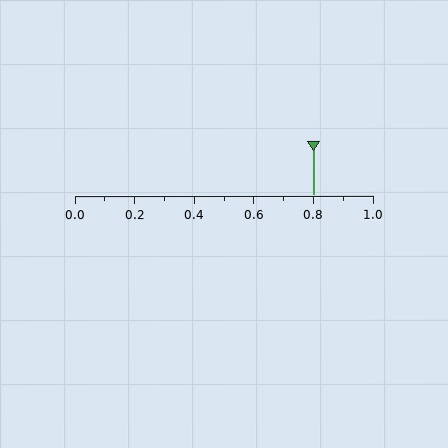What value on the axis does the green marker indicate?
The marker indicates approximately 0.8.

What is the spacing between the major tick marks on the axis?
The major ticks are spaced 0.2 apart.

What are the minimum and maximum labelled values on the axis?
The axis runs from 0.0 to 1.0.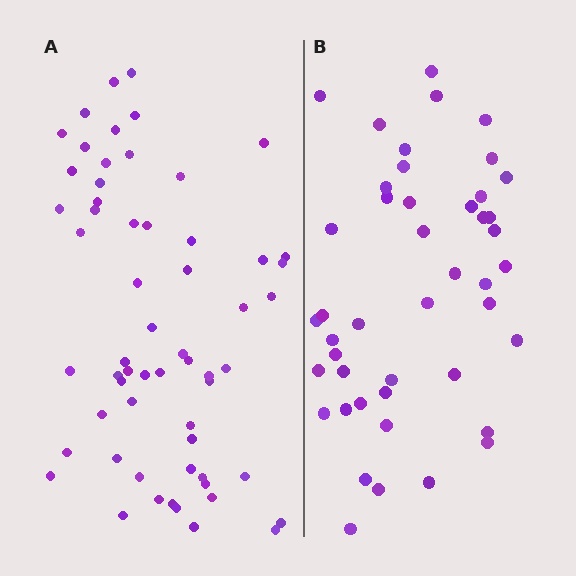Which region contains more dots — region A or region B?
Region A (the left region) has more dots.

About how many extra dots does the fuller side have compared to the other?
Region A has approximately 15 more dots than region B.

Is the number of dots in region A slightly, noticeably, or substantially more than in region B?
Region A has noticeably more, but not dramatically so. The ratio is roughly 1.3 to 1.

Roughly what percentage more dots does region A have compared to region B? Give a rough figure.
About 35% more.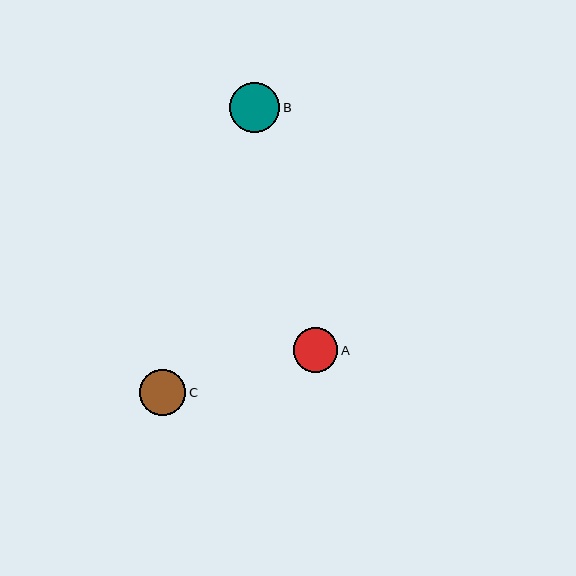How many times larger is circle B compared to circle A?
Circle B is approximately 1.1 times the size of circle A.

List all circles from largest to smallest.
From largest to smallest: B, C, A.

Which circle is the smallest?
Circle A is the smallest with a size of approximately 44 pixels.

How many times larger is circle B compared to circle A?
Circle B is approximately 1.1 times the size of circle A.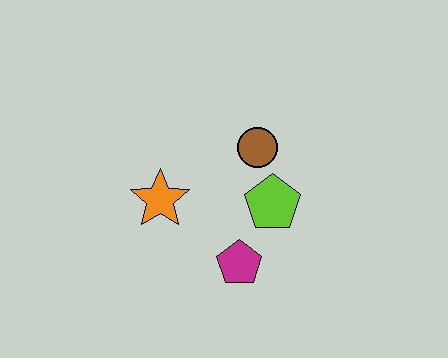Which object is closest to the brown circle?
The lime pentagon is closest to the brown circle.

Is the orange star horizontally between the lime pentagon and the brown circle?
No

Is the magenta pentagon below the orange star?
Yes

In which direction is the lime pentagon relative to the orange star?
The lime pentagon is to the right of the orange star.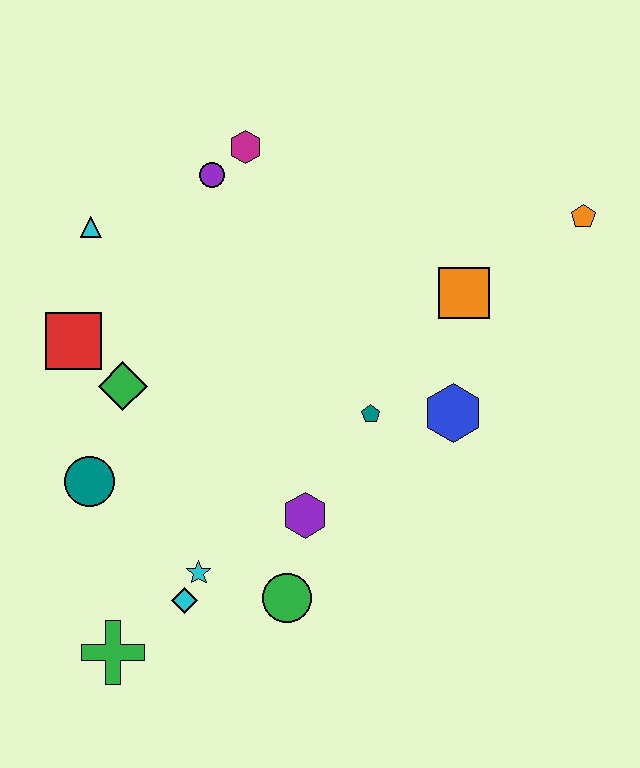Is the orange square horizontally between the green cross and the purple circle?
No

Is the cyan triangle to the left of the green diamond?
Yes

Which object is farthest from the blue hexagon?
The green cross is farthest from the blue hexagon.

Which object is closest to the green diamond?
The red square is closest to the green diamond.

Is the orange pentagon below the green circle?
No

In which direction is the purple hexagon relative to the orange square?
The purple hexagon is below the orange square.